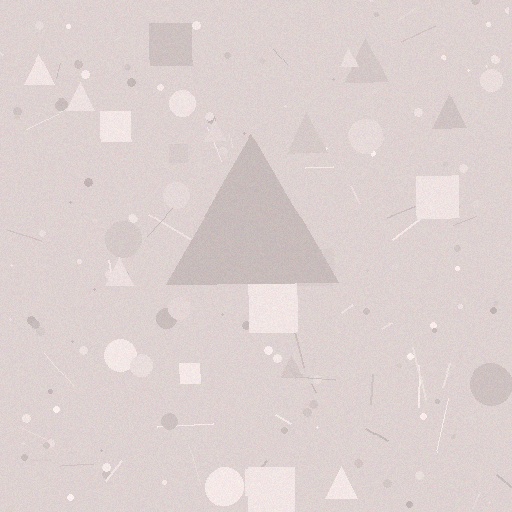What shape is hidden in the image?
A triangle is hidden in the image.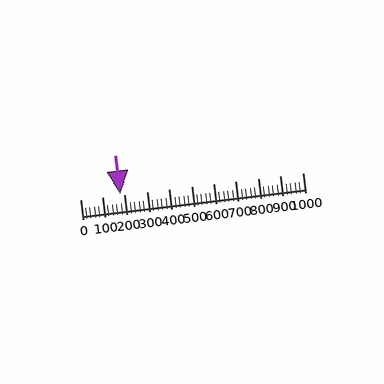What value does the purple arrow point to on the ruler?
The purple arrow points to approximately 180.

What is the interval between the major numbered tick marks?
The major tick marks are spaced 100 units apart.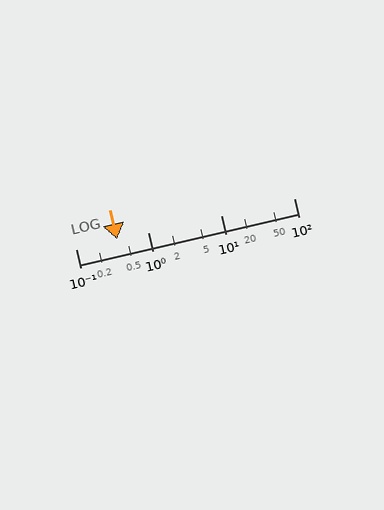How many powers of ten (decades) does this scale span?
The scale spans 3 decades, from 0.1 to 100.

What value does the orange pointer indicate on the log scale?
The pointer indicates approximately 0.37.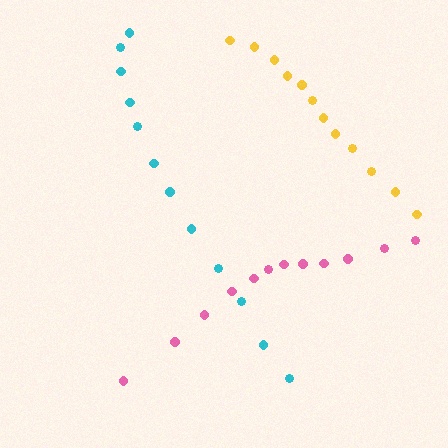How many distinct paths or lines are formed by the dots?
There are 3 distinct paths.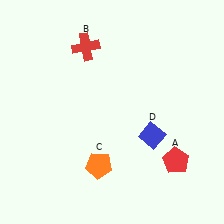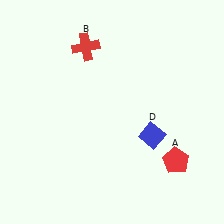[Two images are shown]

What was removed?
The orange pentagon (C) was removed in Image 2.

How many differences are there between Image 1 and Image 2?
There is 1 difference between the two images.